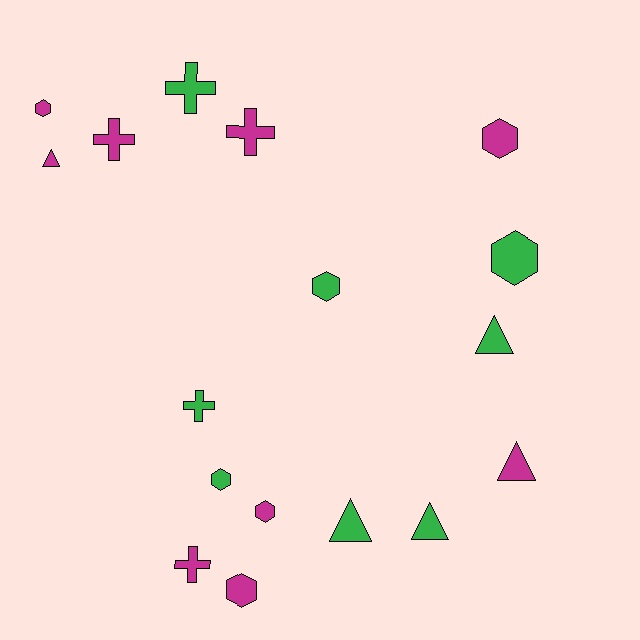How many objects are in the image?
There are 17 objects.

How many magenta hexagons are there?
There are 4 magenta hexagons.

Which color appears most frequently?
Magenta, with 9 objects.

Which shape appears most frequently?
Hexagon, with 7 objects.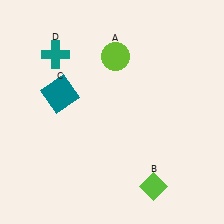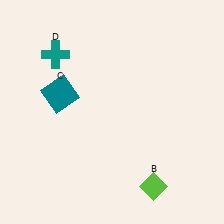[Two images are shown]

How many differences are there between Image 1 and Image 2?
There is 1 difference between the two images.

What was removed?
The lime circle (A) was removed in Image 2.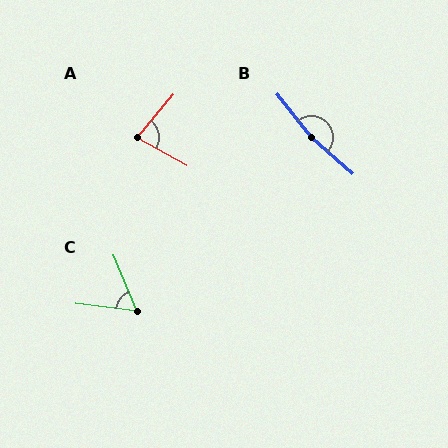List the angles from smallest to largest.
C (60°), A (78°), B (170°).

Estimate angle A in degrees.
Approximately 78 degrees.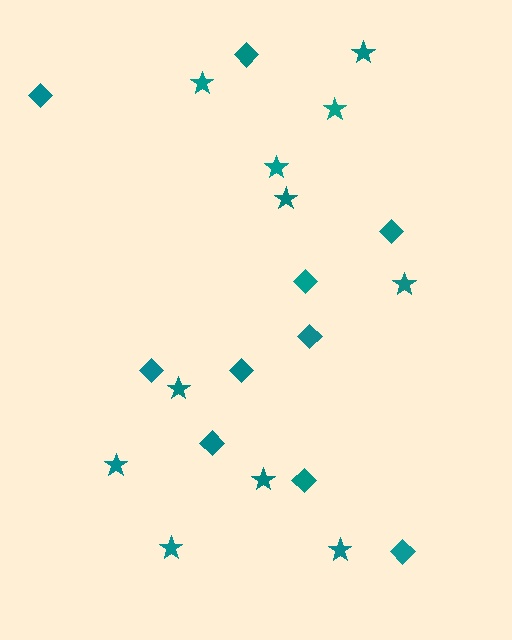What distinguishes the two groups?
There are 2 groups: one group of diamonds (10) and one group of stars (11).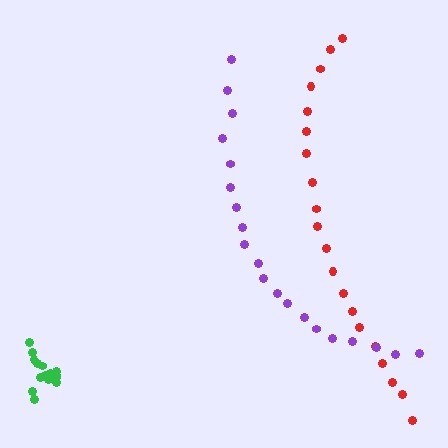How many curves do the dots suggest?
There are 3 distinct paths.